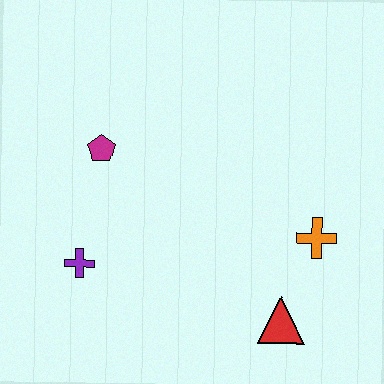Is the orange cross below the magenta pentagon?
Yes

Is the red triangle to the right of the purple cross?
Yes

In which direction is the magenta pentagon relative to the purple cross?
The magenta pentagon is above the purple cross.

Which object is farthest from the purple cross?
The orange cross is farthest from the purple cross.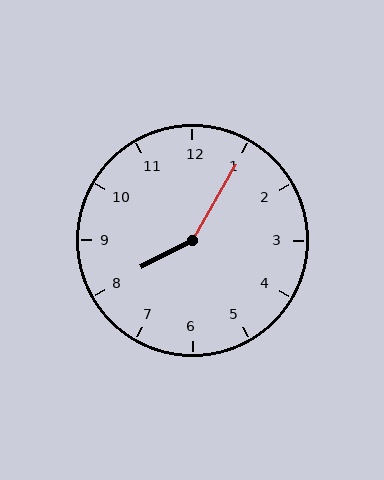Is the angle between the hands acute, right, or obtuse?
It is obtuse.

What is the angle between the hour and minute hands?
Approximately 148 degrees.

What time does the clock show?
8:05.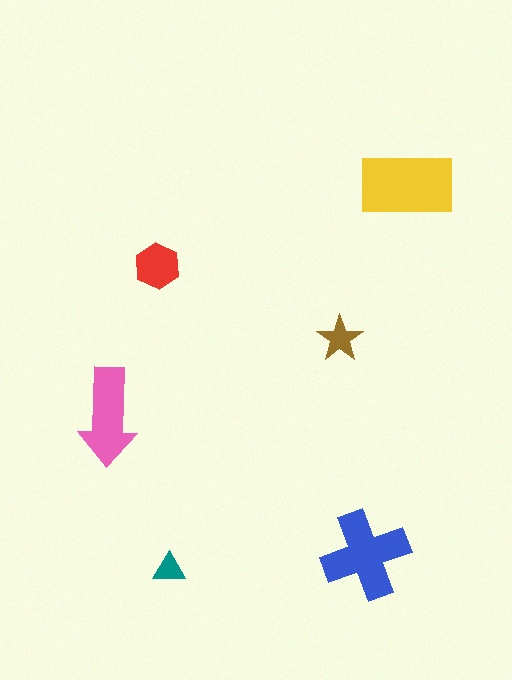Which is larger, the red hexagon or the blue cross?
The blue cross.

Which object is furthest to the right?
The yellow rectangle is rightmost.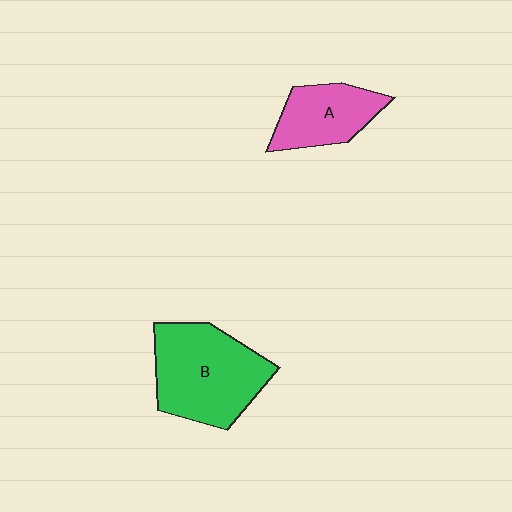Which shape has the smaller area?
Shape A (pink).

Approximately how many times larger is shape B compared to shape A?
Approximately 1.7 times.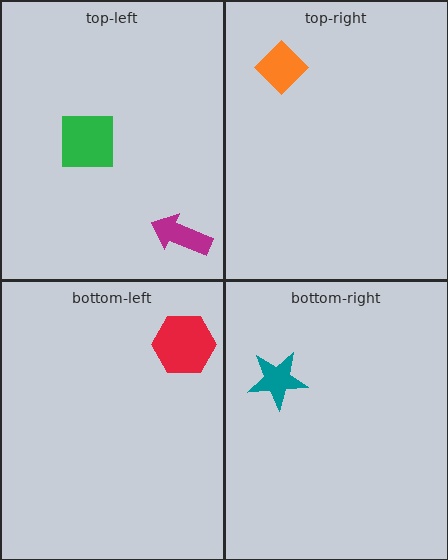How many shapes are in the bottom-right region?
1.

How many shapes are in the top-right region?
1.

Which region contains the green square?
The top-left region.